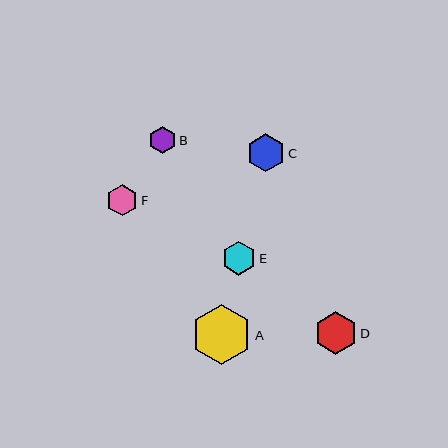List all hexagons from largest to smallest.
From largest to smallest: A, D, C, E, F, B.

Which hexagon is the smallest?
Hexagon B is the smallest with a size of approximately 27 pixels.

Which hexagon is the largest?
Hexagon A is the largest with a size of approximately 60 pixels.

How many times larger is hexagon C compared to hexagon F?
Hexagon C is approximately 1.2 times the size of hexagon F.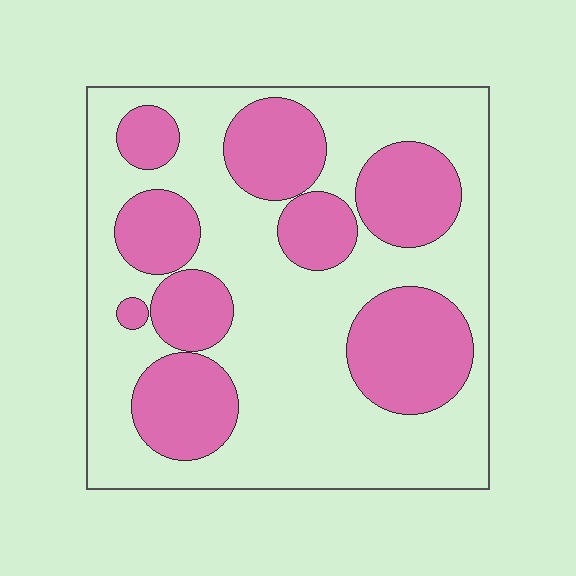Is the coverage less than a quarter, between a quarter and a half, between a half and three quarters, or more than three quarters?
Between a quarter and a half.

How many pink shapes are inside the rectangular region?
9.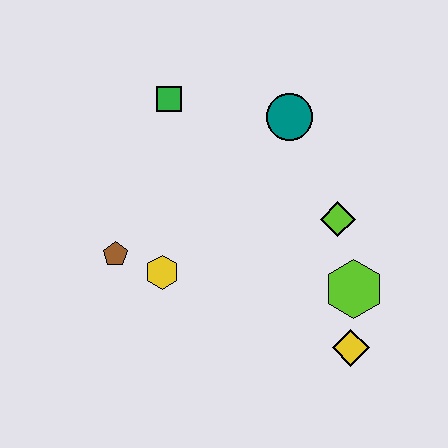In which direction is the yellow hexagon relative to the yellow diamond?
The yellow hexagon is to the left of the yellow diamond.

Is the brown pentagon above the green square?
No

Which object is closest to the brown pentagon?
The yellow hexagon is closest to the brown pentagon.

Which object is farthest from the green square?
The yellow diamond is farthest from the green square.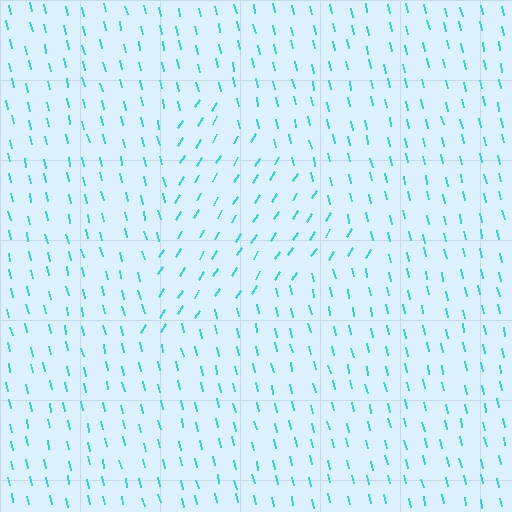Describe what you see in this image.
The image is filled with small cyan line segments. A triangle region in the image has lines oriented differently from the surrounding lines, creating a visible texture boundary.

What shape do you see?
I see a triangle.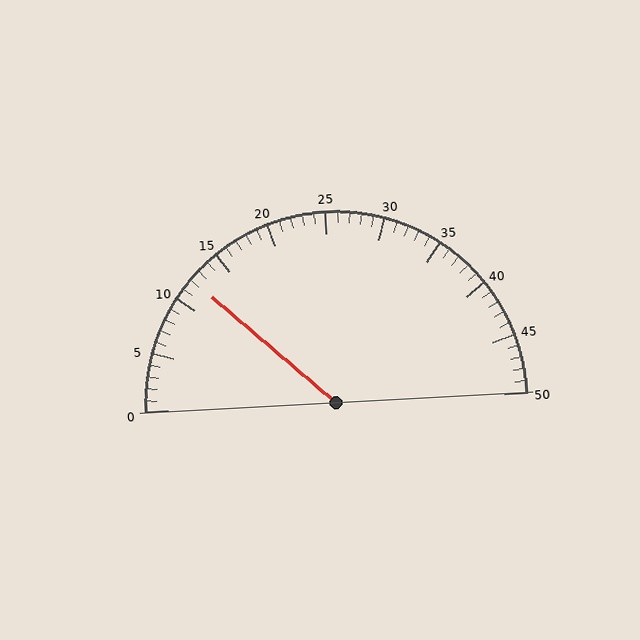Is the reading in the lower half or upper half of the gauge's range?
The reading is in the lower half of the range (0 to 50).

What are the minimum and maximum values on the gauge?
The gauge ranges from 0 to 50.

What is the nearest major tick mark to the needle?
The nearest major tick mark is 10.